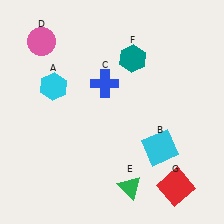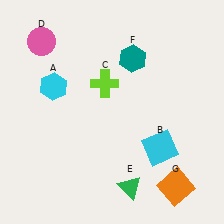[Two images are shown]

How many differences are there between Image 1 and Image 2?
There are 2 differences between the two images.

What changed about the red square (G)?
In Image 1, G is red. In Image 2, it changed to orange.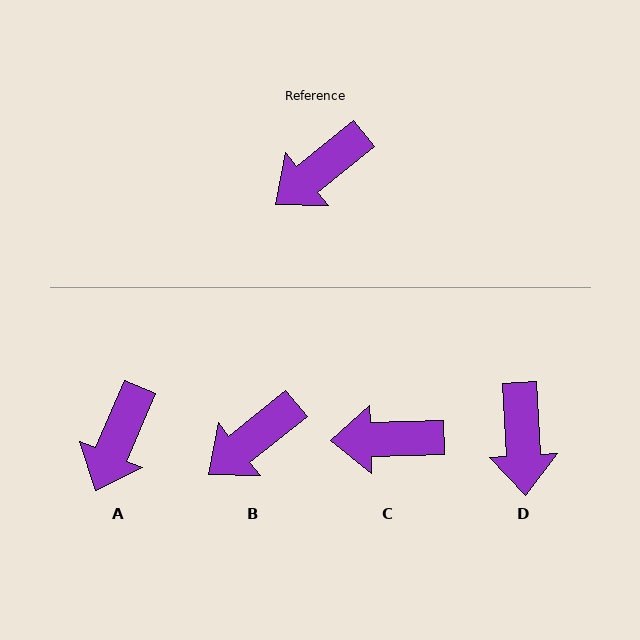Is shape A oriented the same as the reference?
No, it is off by about 28 degrees.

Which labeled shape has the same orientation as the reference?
B.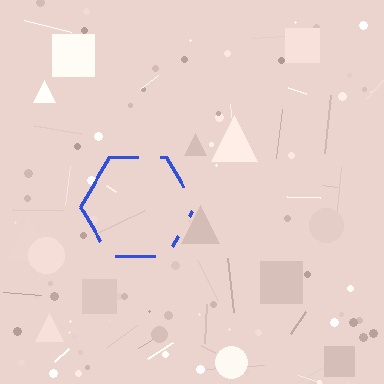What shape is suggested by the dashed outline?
The dashed outline suggests a hexagon.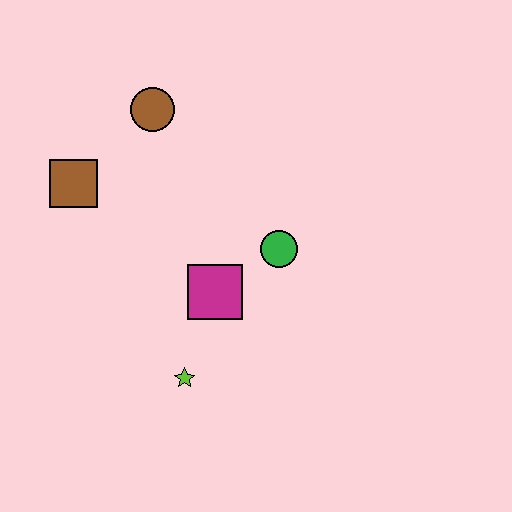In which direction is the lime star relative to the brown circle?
The lime star is below the brown circle.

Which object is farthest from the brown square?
The lime star is farthest from the brown square.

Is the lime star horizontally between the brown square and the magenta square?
Yes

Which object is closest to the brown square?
The brown circle is closest to the brown square.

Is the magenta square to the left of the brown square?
No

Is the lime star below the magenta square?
Yes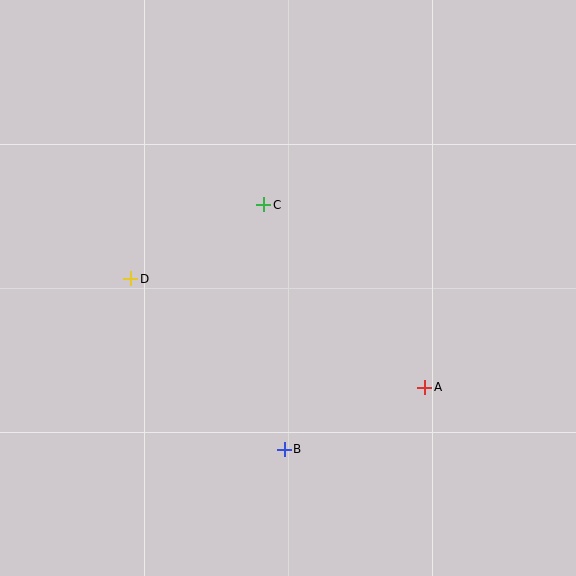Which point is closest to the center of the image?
Point C at (264, 205) is closest to the center.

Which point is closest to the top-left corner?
Point D is closest to the top-left corner.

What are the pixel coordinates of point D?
Point D is at (131, 279).